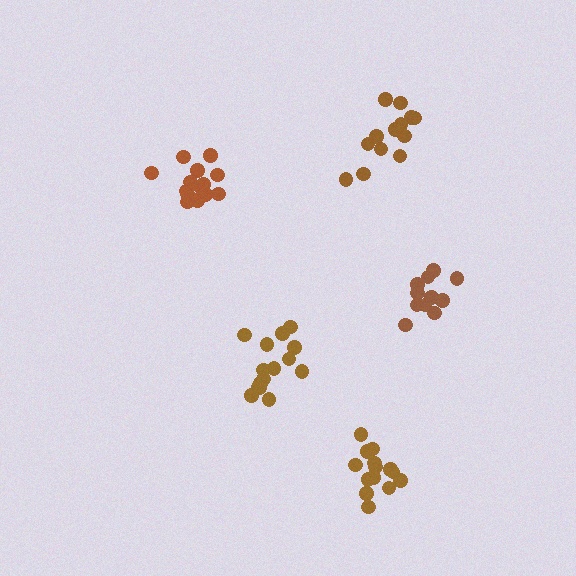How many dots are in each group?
Group 1: 11 dots, Group 2: 14 dots, Group 3: 15 dots, Group 4: 13 dots, Group 5: 14 dots (67 total).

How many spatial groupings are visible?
There are 5 spatial groupings.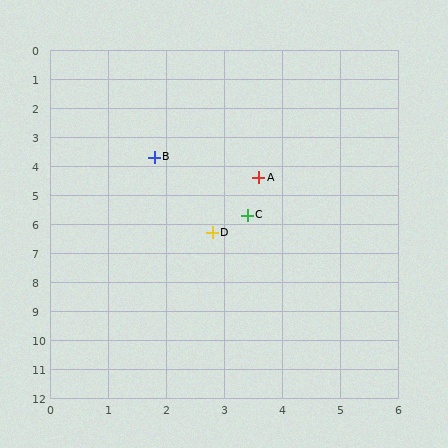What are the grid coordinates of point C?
Point C is at approximately (3.4, 5.7).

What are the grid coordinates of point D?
Point D is at approximately (2.8, 6.3).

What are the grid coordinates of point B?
Point B is at approximately (1.8, 3.7).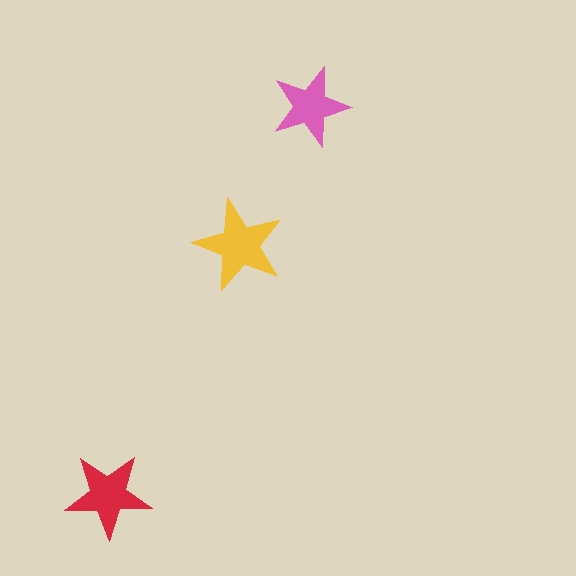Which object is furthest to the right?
The pink star is rightmost.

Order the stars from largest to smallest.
the yellow one, the red one, the pink one.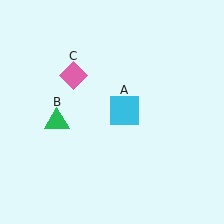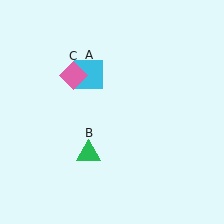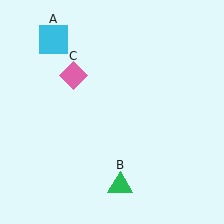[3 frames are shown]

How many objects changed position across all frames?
2 objects changed position: cyan square (object A), green triangle (object B).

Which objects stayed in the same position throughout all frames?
Pink diamond (object C) remained stationary.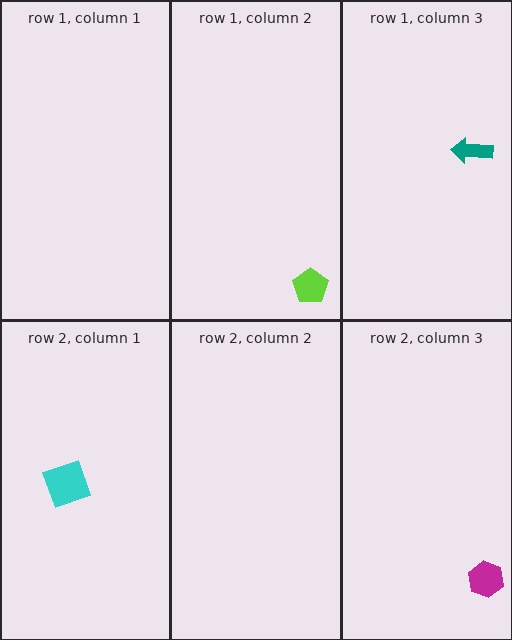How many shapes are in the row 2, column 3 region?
1.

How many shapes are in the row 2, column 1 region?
1.